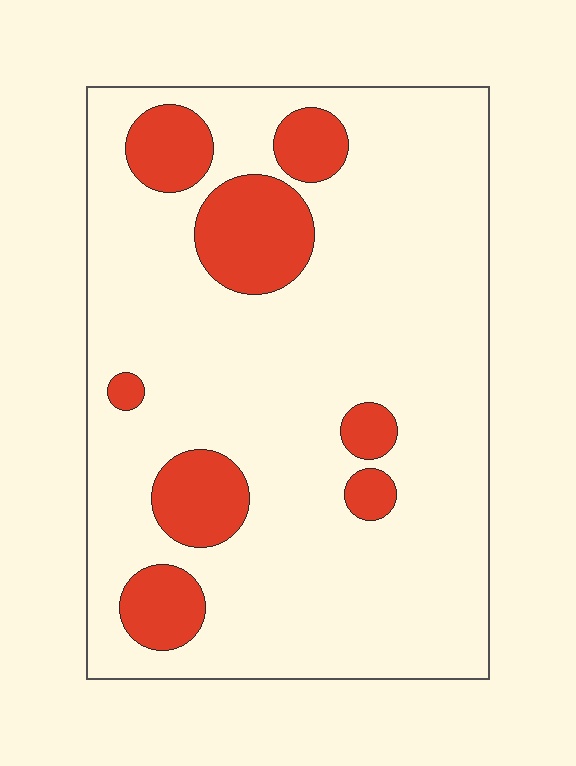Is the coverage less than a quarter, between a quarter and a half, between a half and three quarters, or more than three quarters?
Less than a quarter.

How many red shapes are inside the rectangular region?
8.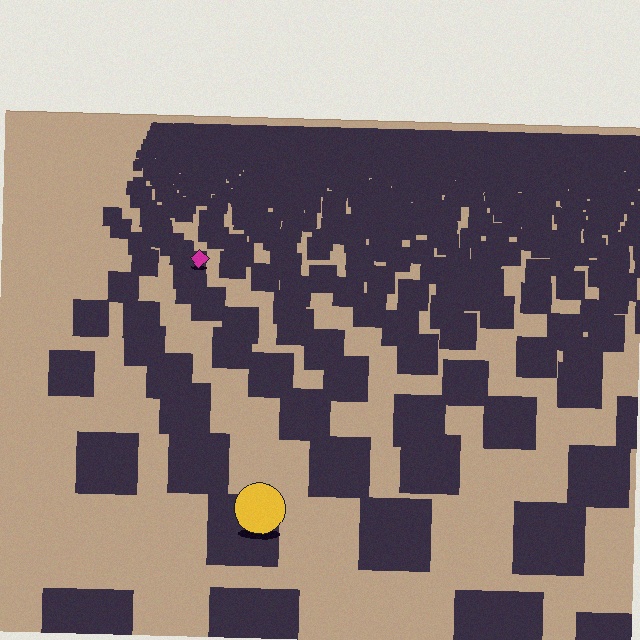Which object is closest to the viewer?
The yellow circle is closest. The texture marks near it are larger and more spread out.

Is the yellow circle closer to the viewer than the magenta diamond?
Yes. The yellow circle is closer — you can tell from the texture gradient: the ground texture is coarser near it.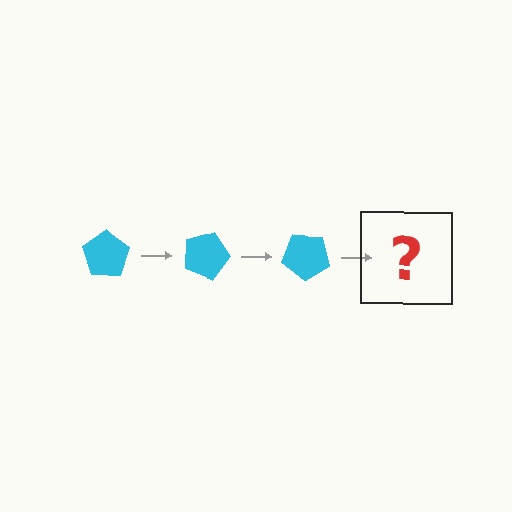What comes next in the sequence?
The next element should be a cyan pentagon rotated 60 degrees.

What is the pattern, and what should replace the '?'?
The pattern is that the pentagon rotates 20 degrees each step. The '?' should be a cyan pentagon rotated 60 degrees.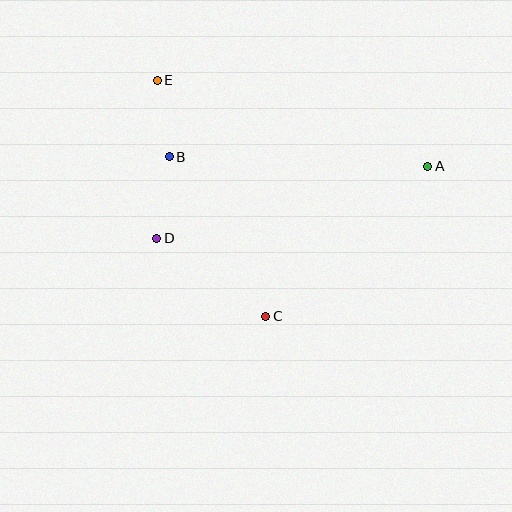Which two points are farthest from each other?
Points A and E are farthest from each other.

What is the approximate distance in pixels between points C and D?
The distance between C and D is approximately 134 pixels.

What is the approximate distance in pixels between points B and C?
The distance between B and C is approximately 186 pixels.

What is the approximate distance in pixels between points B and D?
The distance between B and D is approximately 82 pixels.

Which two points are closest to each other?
Points B and E are closest to each other.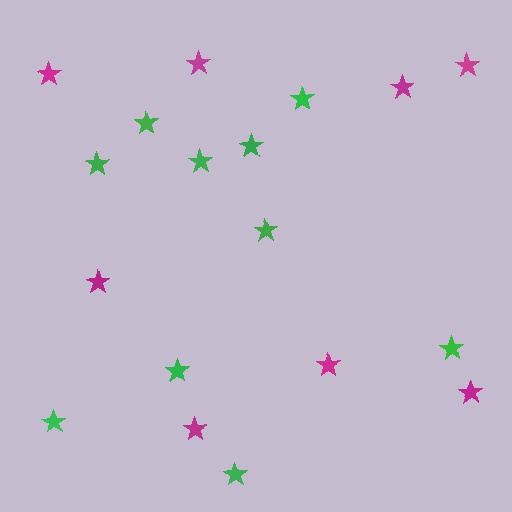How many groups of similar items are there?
There are 2 groups: one group of magenta stars (8) and one group of green stars (10).